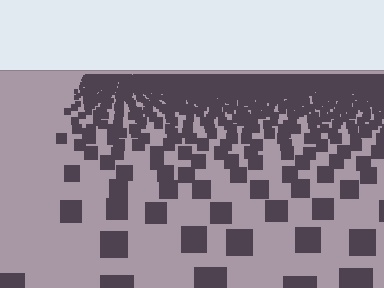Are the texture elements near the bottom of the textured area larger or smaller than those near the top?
Larger. Near the bottom, elements are closer to the viewer and appear at a bigger on-screen size.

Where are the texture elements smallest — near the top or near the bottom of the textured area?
Near the top.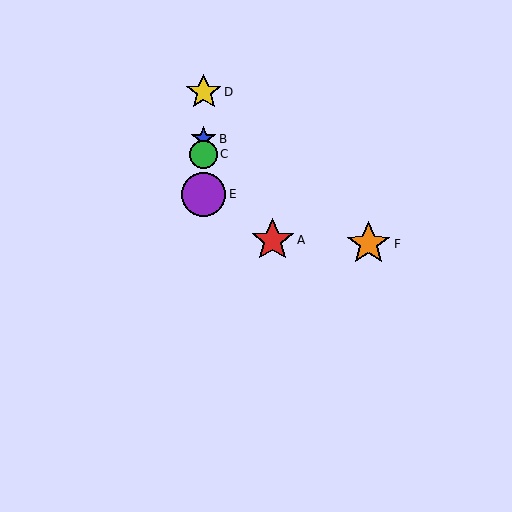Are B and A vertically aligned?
No, B is at x≈204 and A is at x≈273.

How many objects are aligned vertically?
4 objects (B, C, D, E) are aligned vertically.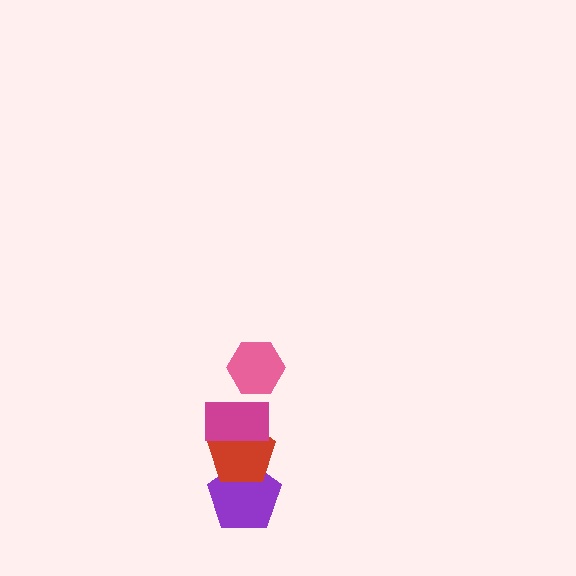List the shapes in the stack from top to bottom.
From top to bottom: the pink hexagon, the magenta rectangle, the red pentagon, the purple pentagon.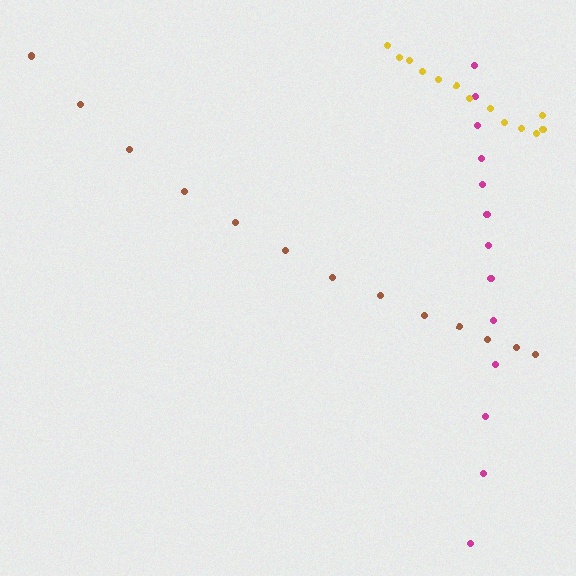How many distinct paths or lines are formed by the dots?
There are 3 distinct paths.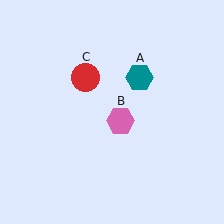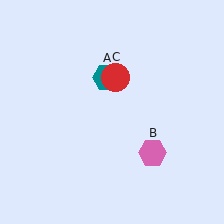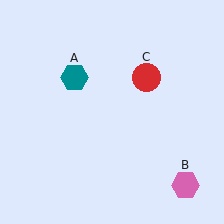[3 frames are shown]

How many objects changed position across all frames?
3 objects changed position: teal hexagon (object A), pink hexagon (object B), red circle (object C).